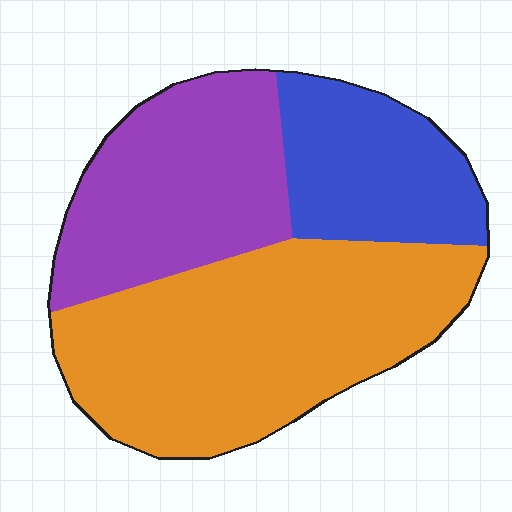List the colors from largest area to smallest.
From largest to smallest: orange, purple, blue.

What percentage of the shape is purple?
Purple takes up between a sixth and a third of the shape.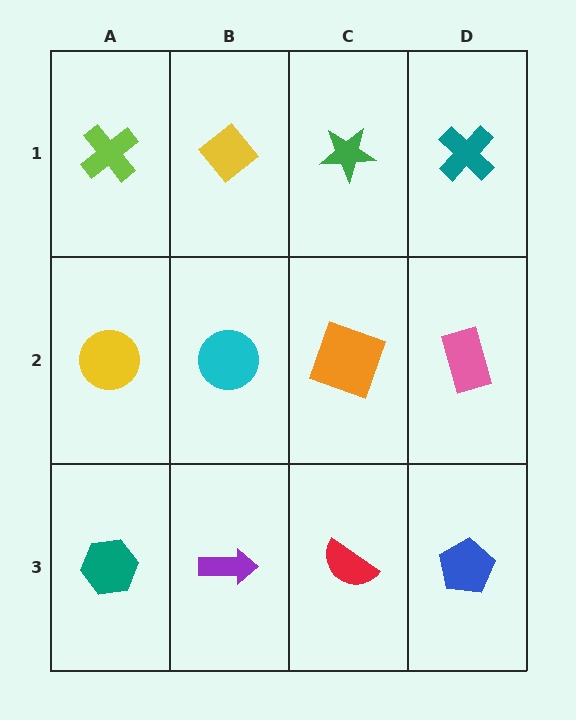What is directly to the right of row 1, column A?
A yellow diamond.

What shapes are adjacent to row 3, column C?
An orange square (row 2, column C), a purple arrow (row 3, column B), a blue pentagon (row 3, column D).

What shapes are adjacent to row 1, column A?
A yellow circle (row 2, column A), a yellow diamond (row 1, column B).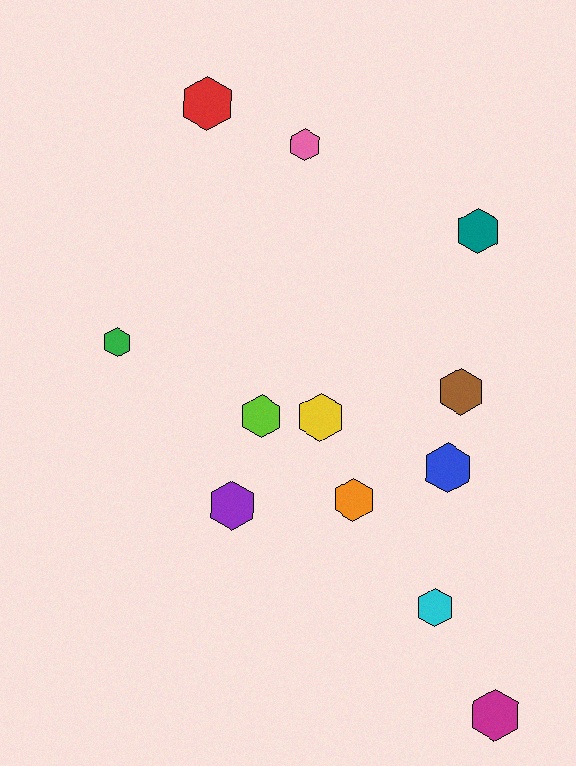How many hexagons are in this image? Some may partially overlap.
There are 12 hexagons.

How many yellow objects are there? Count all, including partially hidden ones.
There is 1 yellow object.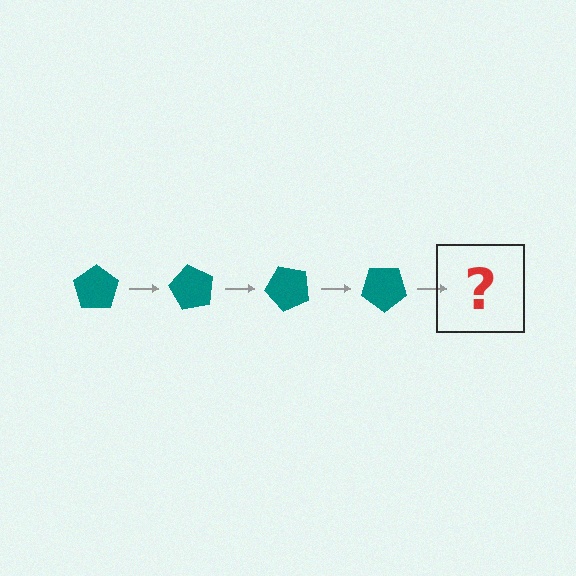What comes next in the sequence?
The next element should be a teal pentagon rotated 240 degrees.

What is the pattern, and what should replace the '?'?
The pattern is that the pentagon rotates 60 degrees each step. The '?' should be a teal pentagon rotated 240 degrees.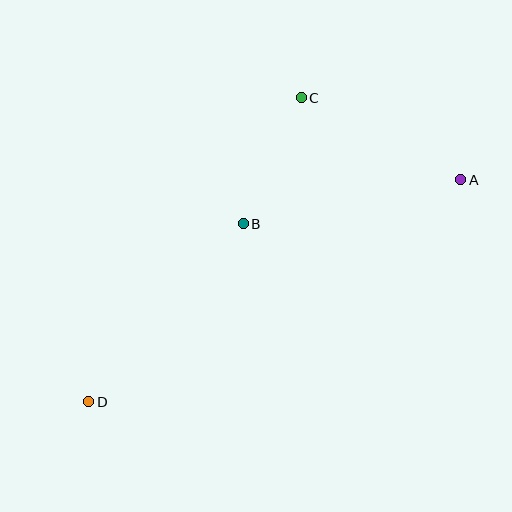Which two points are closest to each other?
Points B and C are closest to each other.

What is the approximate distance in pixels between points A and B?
The distance between A and B is approximately 222 pixels.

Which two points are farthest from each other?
Points A and D are farthest from each other.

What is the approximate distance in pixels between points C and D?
The distance between C and D is approximately 371 pixels.